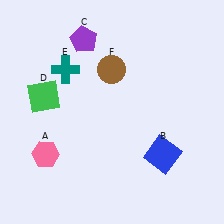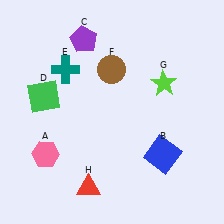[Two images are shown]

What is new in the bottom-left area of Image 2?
A red triangle (H) was added in the bottom-left area of Image 2.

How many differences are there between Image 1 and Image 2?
There are 2 differences between the two images.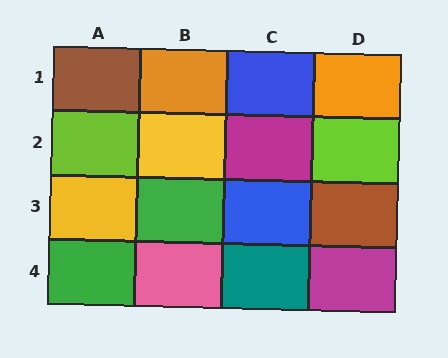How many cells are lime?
2 cells are lime.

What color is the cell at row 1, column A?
Brown.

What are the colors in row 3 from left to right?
Yellow, green, blue, brown.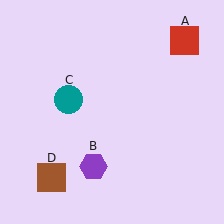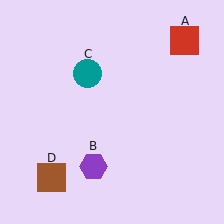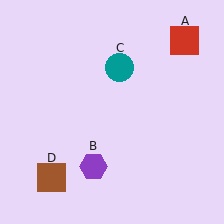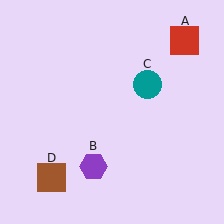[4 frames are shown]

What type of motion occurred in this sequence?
The teal circle (object C) rotated clockwise around the center of the scene.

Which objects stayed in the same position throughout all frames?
Red square (object A) and purple hexagon (object B) and brown square (object D) remained stationary.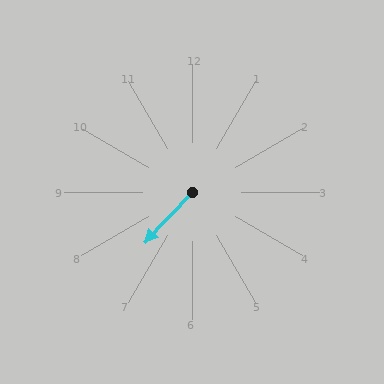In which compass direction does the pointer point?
Southwest.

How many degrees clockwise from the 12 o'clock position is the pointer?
Approximately 224 degrees.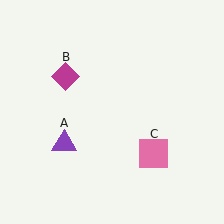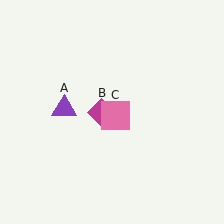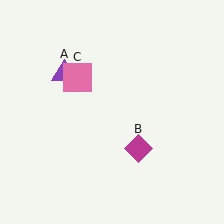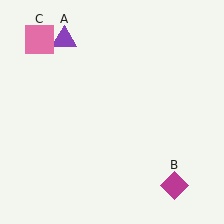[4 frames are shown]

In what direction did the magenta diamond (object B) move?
The magenta diamond (object B) moved down and to the right.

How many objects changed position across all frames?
3 objects changed position: purple triangle (object A), magenta diamond (object B), pink square (object C).